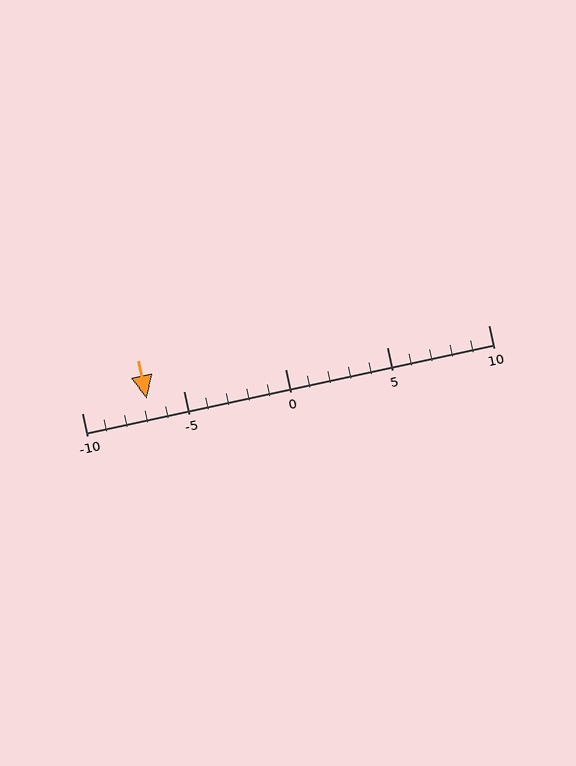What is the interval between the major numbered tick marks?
The major tick marks are spaced 5 units apart.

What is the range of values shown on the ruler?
The ruler shows values from -10 to 10.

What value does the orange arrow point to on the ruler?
The orange arrow points to approximately -7.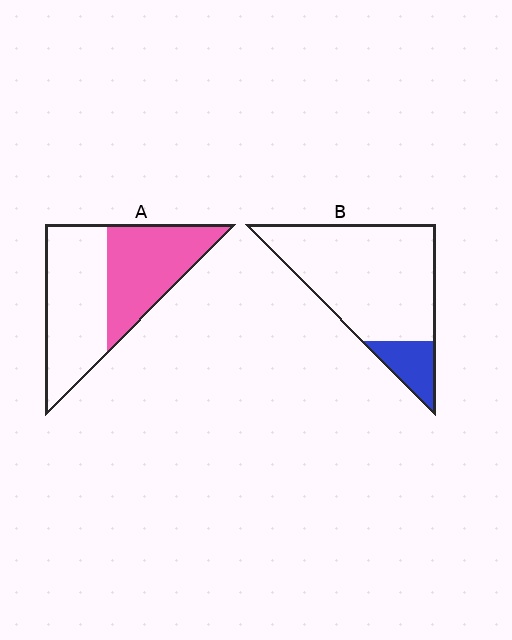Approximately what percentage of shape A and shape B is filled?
A is approximately 45% and B is approximately 15%.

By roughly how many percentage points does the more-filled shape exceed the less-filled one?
By roughly 30 percentage points (A over B).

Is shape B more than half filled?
No.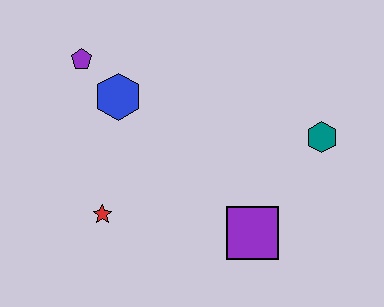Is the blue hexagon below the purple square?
No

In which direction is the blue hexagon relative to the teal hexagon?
The blue hexagon is to the left of the teal hexagon.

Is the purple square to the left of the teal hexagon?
Yes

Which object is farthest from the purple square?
The purple pentagon is farthest from the purple square.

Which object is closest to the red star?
The blue hexagon is closest to the red star.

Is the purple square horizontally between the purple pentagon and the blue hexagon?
No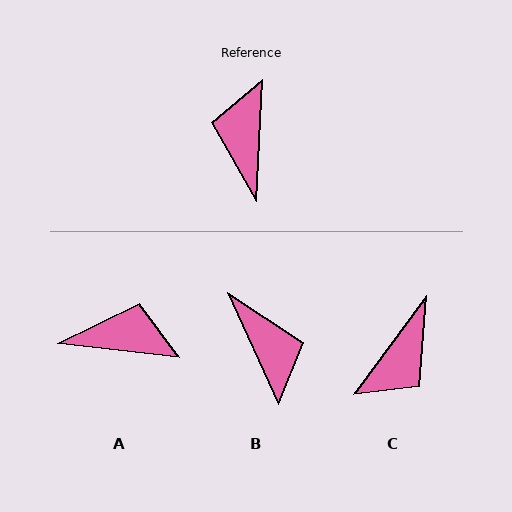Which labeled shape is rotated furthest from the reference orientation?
B, about 153 degrees away.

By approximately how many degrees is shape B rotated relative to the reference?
Approximately 153 degrees clockwise.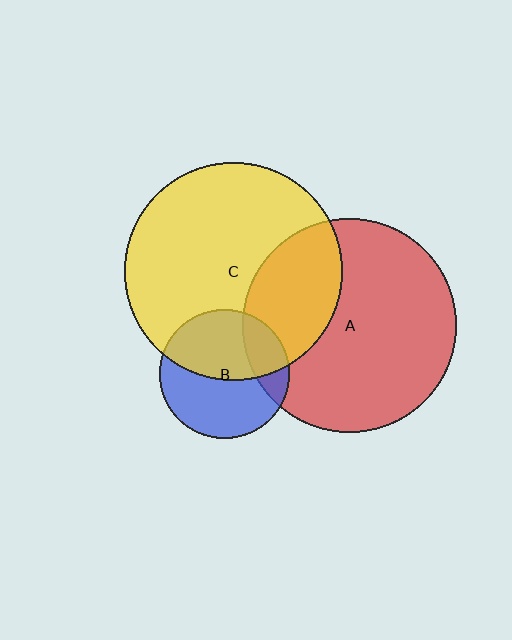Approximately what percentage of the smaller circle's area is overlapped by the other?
Approximately 30%.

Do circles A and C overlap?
Yes.